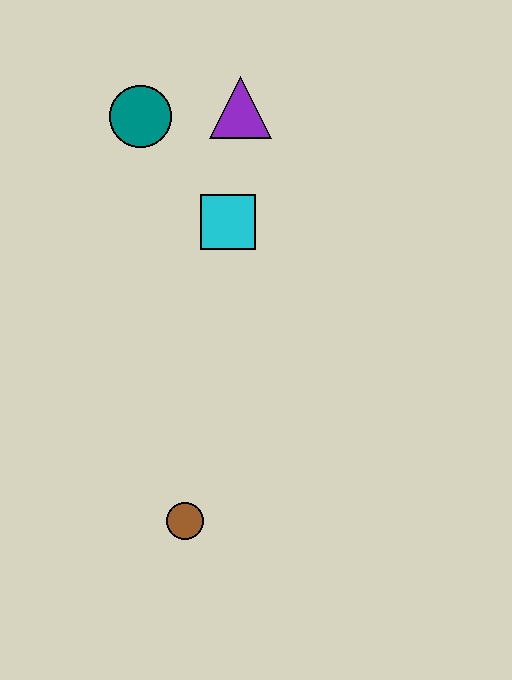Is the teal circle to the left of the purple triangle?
Yes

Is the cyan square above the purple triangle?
No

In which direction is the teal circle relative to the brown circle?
The teal circle is above the brown circle.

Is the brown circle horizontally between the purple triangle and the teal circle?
Yes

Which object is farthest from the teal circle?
The brown circle is farthest from the teal circle.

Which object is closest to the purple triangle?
The teal circle is closest to the purple triangle.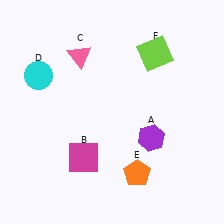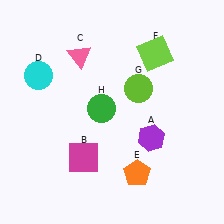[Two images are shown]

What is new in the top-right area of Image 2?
A lime circle (G) was added in the top-right area of Image 2.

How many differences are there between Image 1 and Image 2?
There are 2 differences between the two images.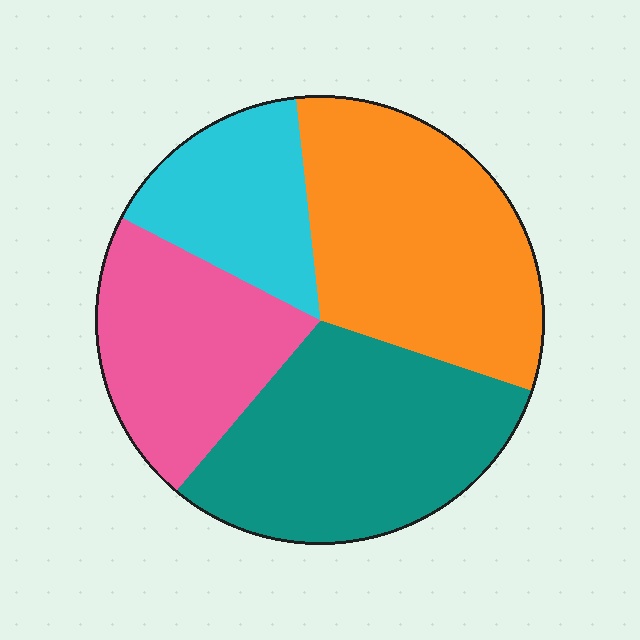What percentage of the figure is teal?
Teal takes up about one third (1/3) of the figure.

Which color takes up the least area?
Cyan, at roughly 15%.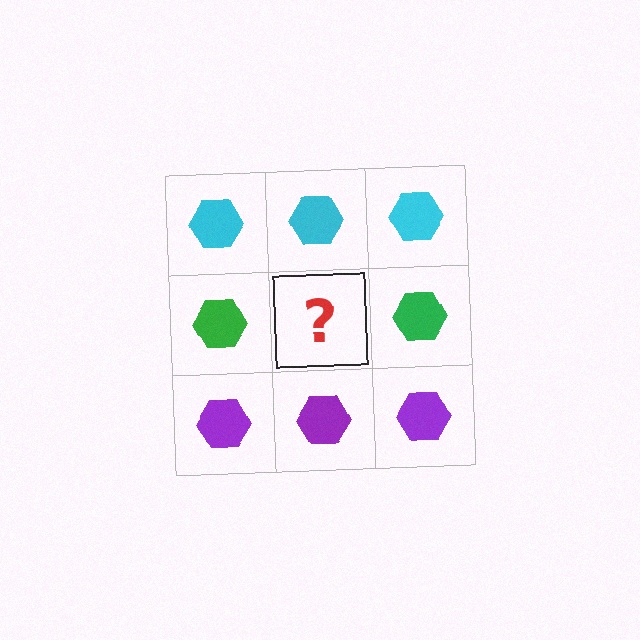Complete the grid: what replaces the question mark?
The question mark should be replaced with a green hexagon.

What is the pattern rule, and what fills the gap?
The rule is that each row has a consistent color. The gap should be filled with a green hexagon.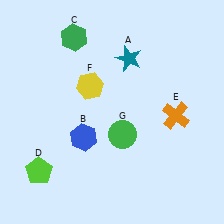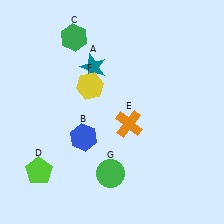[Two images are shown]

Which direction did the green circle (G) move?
The green circle (G) moved down.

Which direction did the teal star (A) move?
The teal star (A) moved left.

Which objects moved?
The objects that moved are: the teal star (A), the orange cross (E), the green circle (G).